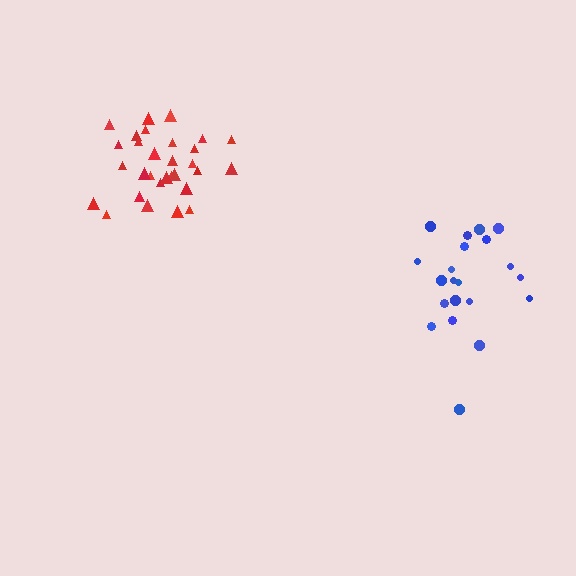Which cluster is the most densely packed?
Red.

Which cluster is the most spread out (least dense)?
Blue.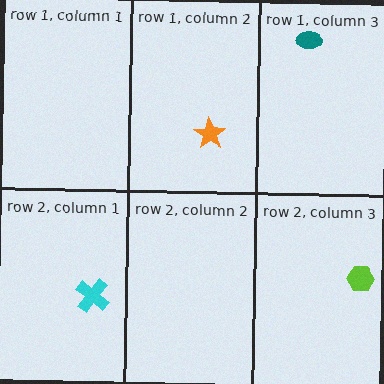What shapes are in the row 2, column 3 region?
The lime hexagon.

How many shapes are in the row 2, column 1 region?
1.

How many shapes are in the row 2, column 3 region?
1.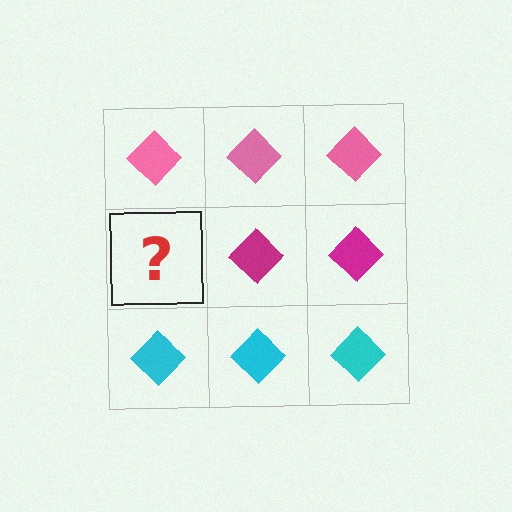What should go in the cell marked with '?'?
The missing cell should contain a magenta diamond.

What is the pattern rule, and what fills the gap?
The rule is that each row has a consistent color. The gap should be filled with a magenta diamond.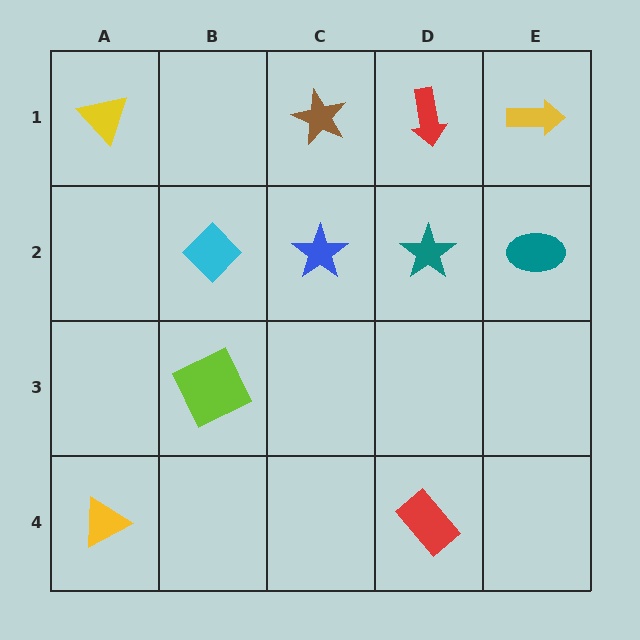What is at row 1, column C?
A brown star.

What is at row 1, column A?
A yellow triangle.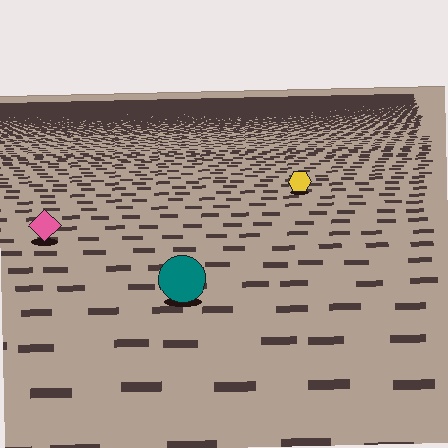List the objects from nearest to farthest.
From nearest to farthest: the teal circle, the pink diamond, the yellow hexagon.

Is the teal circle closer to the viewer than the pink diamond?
Yes. The teal circle is closer — you can tell from the texture gradient: the ground texture is coarser near it.